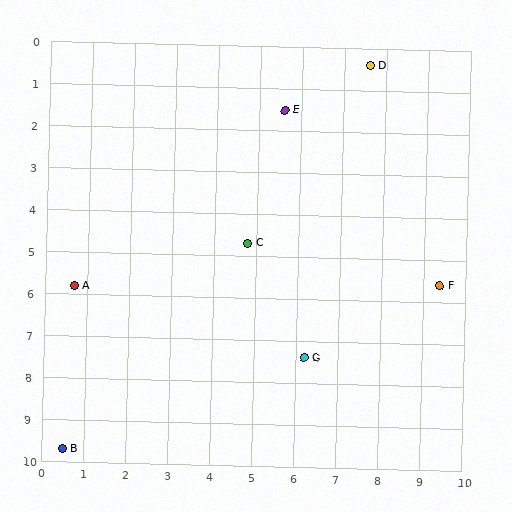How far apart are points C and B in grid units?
Points C and B are about 6.6 grid units apart.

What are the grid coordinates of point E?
Point E is at approximately (5.6, 1.5).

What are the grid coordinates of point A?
Point A is at approximately (0.7, 5.8).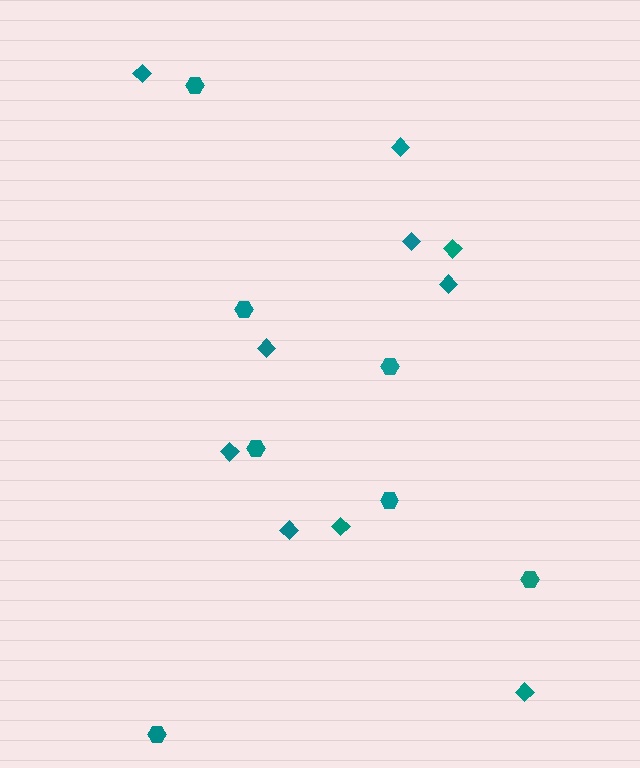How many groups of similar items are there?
There are 2 groups: one group of diamonds (10) and one group of hexagons (7).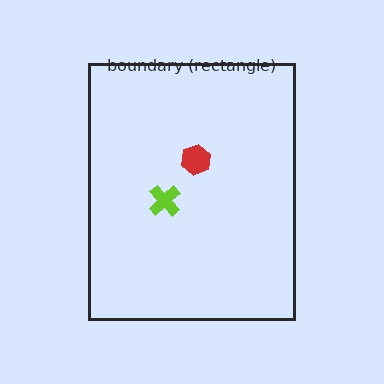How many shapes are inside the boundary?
2 inside, 0 outside.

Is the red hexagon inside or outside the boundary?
Inside.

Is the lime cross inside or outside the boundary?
Inside.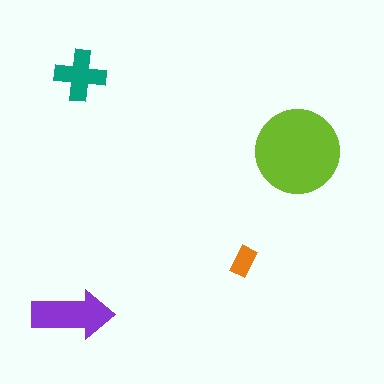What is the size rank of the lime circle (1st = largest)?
1st.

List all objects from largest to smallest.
The lime circle, the purple arrow, the teal cross, the orange rectangle.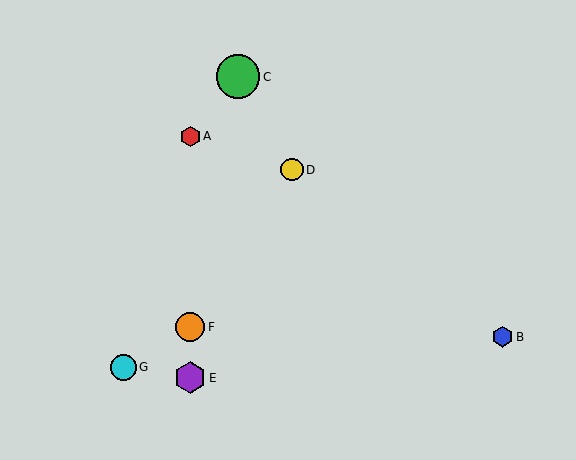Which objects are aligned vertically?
Objects A, E, F are aligned vertically.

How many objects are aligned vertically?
3 objects (A, E, F) are aligned vertically.